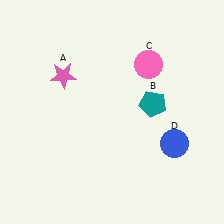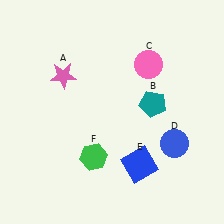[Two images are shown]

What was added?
A blue square (E), a green hexagon (F) were added in Image 2.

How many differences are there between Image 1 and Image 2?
There are 2 differences between the two images.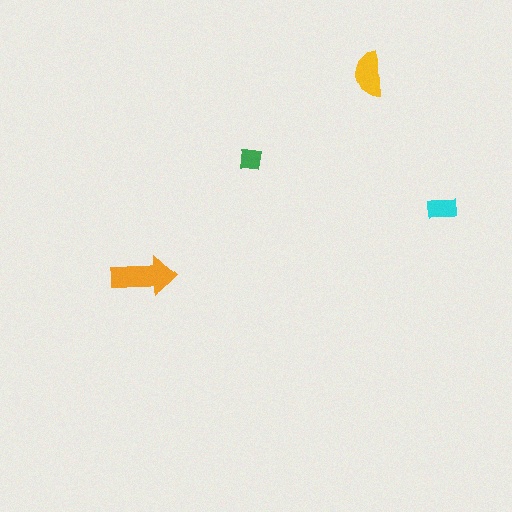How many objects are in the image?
There are 4 objects in the image.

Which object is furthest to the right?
The cyan rectangle is rightmost.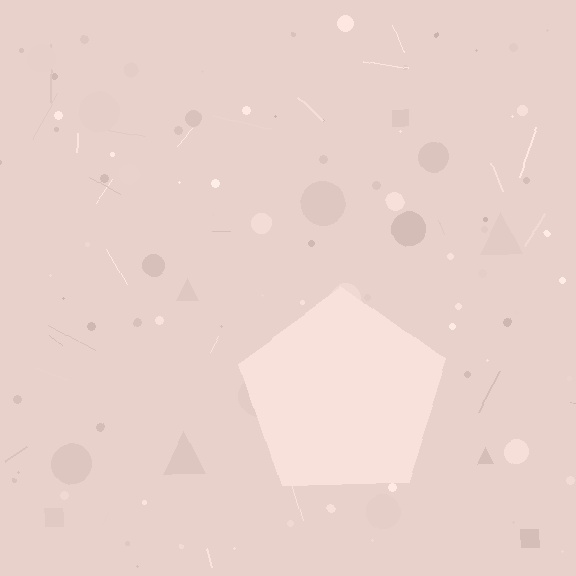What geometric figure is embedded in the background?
A pentagon is embedded in the background.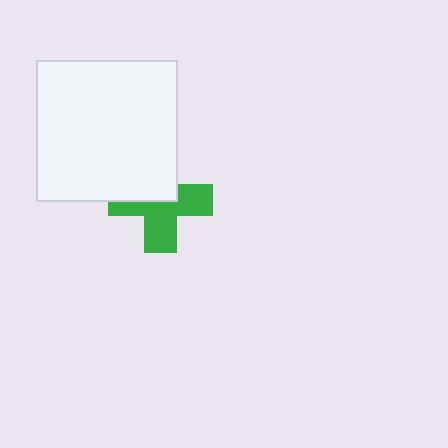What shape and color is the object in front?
The object in front is a white square.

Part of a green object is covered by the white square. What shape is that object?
It is a cross.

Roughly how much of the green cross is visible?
About half of it is visible (roughly 58%).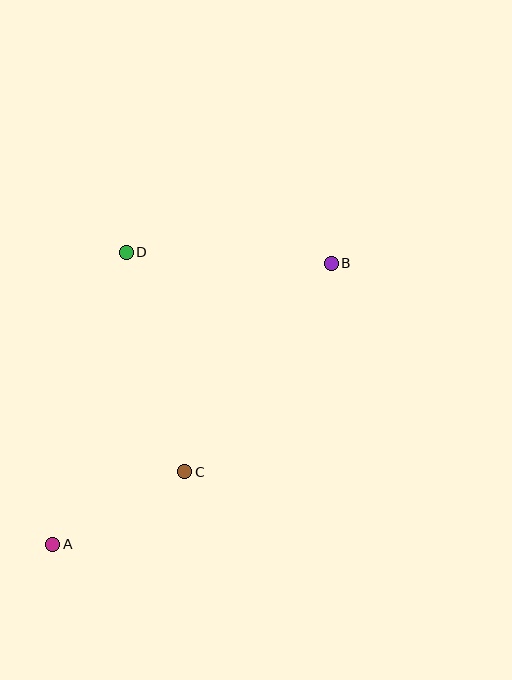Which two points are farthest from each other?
Points A and B are farthest from each other.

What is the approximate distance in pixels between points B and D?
The distance between B and D is approximately 205 pixels.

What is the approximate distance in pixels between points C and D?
The distance between C and D is approximately 227 pixels.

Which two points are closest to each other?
Points A and C are closest to each other.